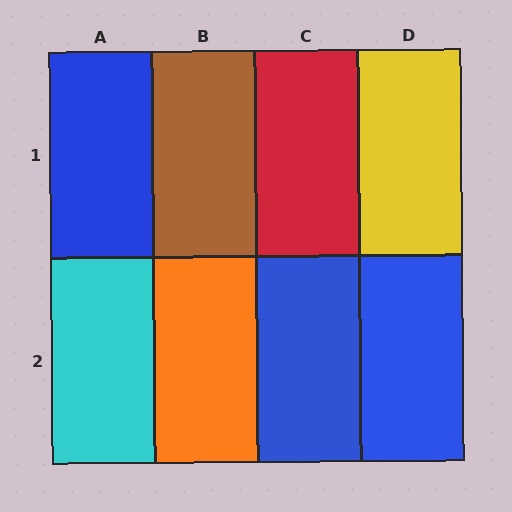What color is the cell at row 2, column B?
Orange.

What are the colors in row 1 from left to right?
Blue, brown, red, yellow.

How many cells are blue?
3 cells are blue.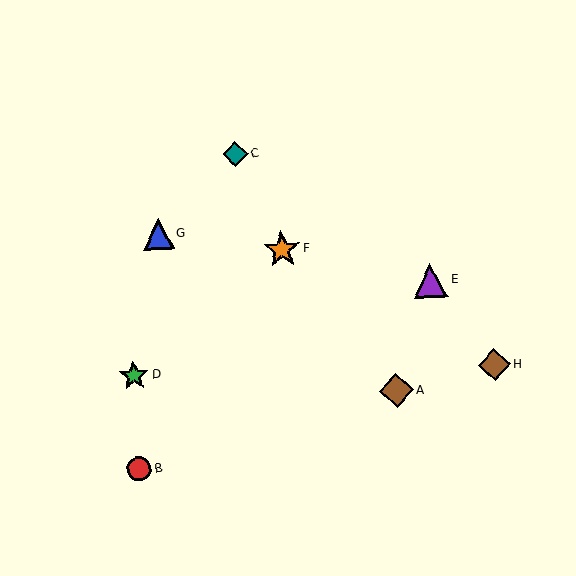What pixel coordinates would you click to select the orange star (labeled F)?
Click at (282, 249) to select the orange star F.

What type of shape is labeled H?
Shape H is a brown diamond.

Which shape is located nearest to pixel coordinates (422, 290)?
The purple triangle (labeled E) at (430, 280) is nearest to that location.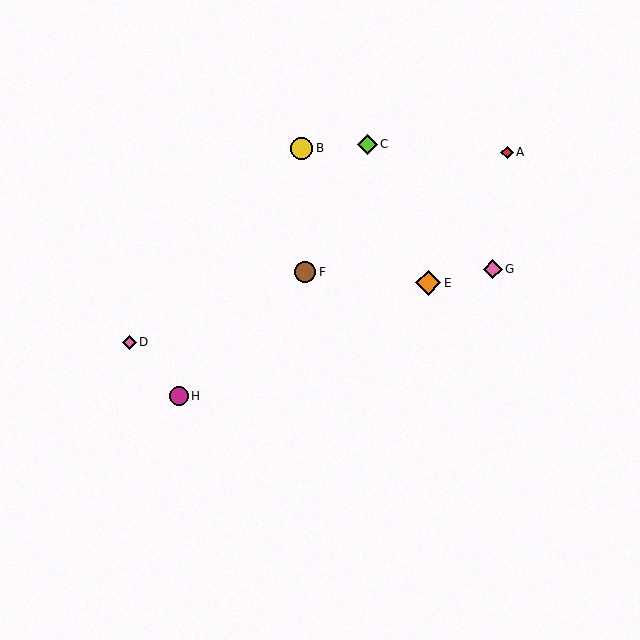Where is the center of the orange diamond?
The center of the orange diamond is at (428, 283).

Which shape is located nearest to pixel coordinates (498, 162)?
The red diamond (labeled A) at (507, 152) is nearest to that location.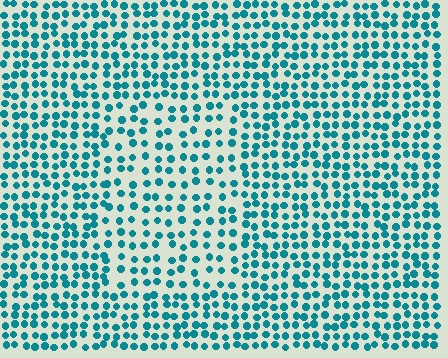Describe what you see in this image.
The image contains small teal elements arranged at two different densities. A rectangle-shaped region is visible where the elements are less densely packed than the surrounding area.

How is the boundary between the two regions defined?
The boundary is defined by a change in element density (approximately 1.6x ratio). All elements are the same color, size, and shape.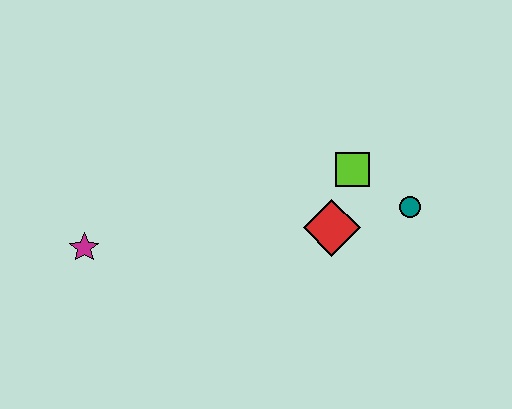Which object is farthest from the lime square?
The magenta star is farthest from the lime square.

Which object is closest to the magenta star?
The red diamond is closest to the magenta star.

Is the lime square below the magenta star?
No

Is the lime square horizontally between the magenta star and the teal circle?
Yes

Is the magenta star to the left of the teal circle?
Yes